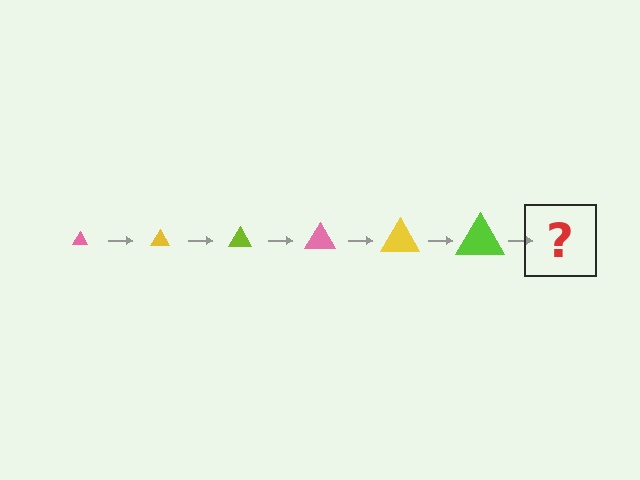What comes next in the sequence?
The next element should be a pink triangle, larger than the previous one.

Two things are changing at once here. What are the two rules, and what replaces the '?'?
The two rules are that the triangle grows larger each step and the color cycles through pink, yellow, and lime. The '?' should be a pink triangle, larger than the previous one.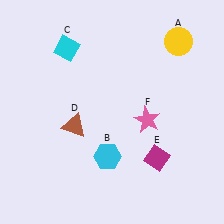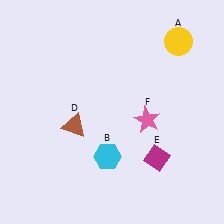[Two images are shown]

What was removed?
The cyan diamond (C) was removed in Image 2.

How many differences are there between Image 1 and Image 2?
There is 1 difference between the two images.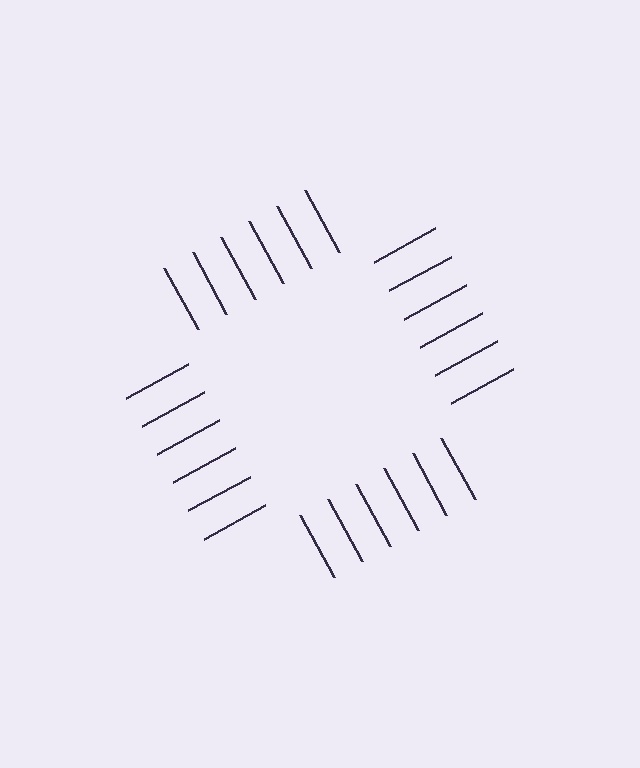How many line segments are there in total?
24 — 6 along each of the 4 edges.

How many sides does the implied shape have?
4 sides — the line-ends trace a square.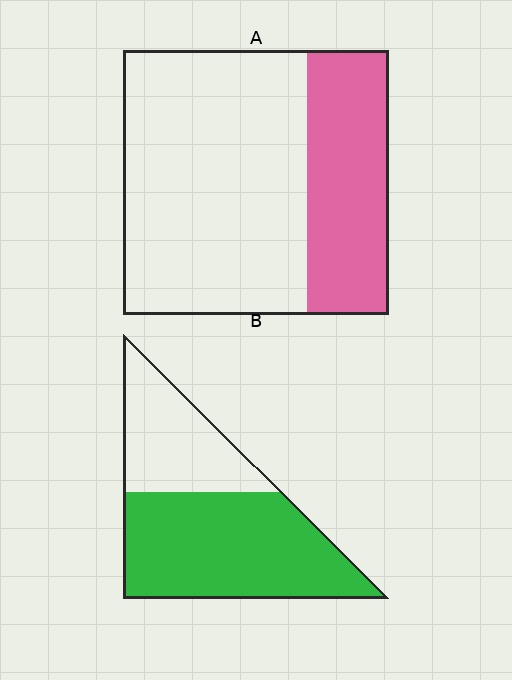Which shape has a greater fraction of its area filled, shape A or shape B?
Shape B.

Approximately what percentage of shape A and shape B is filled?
A is approximately 30% and B is approximately 65%.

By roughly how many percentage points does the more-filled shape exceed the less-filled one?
By roughly 35 percentage points (B over A).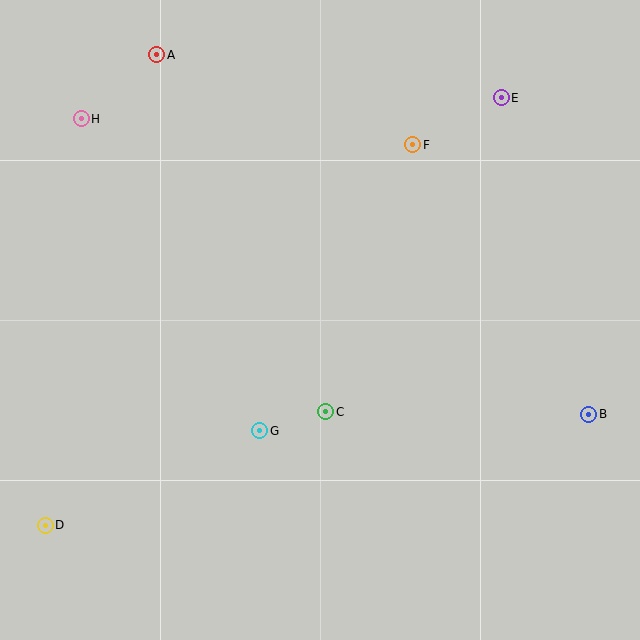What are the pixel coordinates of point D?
Point D is at (45, 525).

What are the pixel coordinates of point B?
Point B is at (589, 414).